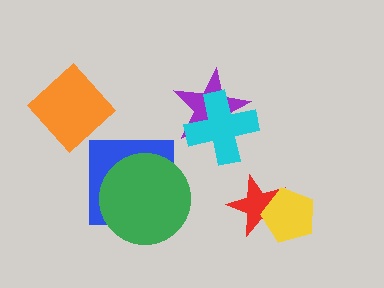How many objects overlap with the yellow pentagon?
1 object overlaps with the yellow pentagon.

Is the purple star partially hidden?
Yes, it is partially covered by another shape.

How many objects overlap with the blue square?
1 object overlaps with the blue square.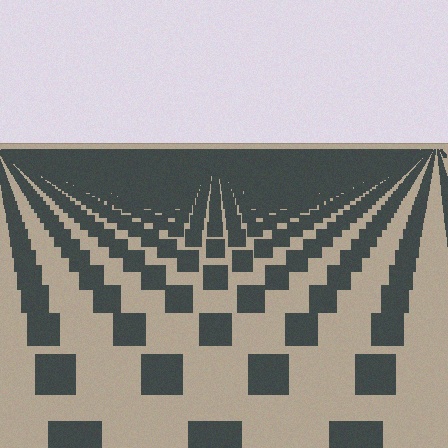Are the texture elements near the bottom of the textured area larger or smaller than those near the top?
Larger. Near the bottom, elements are closer to the viewer and appear at a bigger on-screen size.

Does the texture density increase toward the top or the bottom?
Density increases toward the top.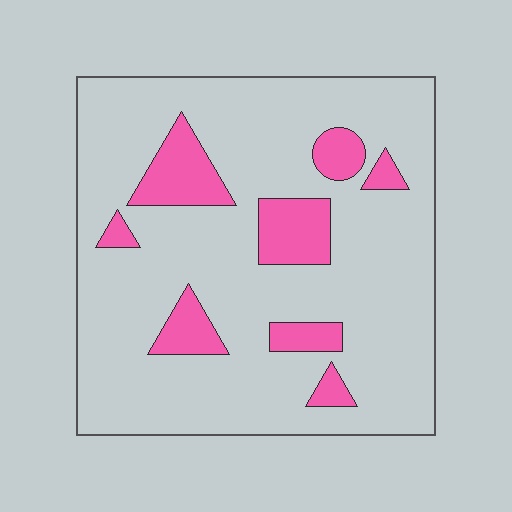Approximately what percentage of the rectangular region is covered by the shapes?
Approximately 15%.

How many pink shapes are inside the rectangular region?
8.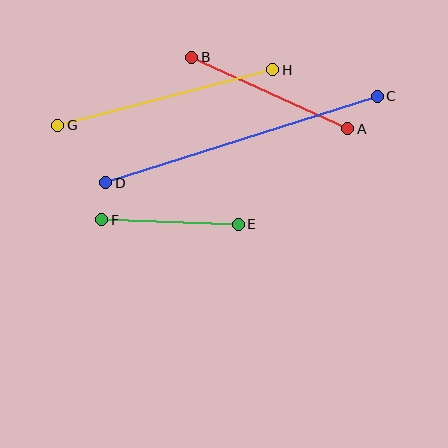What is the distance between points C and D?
The distance is approximately 285 pixels.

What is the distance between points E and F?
The distance is approximately 137 pixels.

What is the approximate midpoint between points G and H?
The midpoint is at approximately (165, 98) pixels.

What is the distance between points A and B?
The distance is approximately 172 pixels.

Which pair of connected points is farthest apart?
Points C and D are farthest apart.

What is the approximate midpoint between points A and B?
The midpoint is at approximately (270, 93) pixels.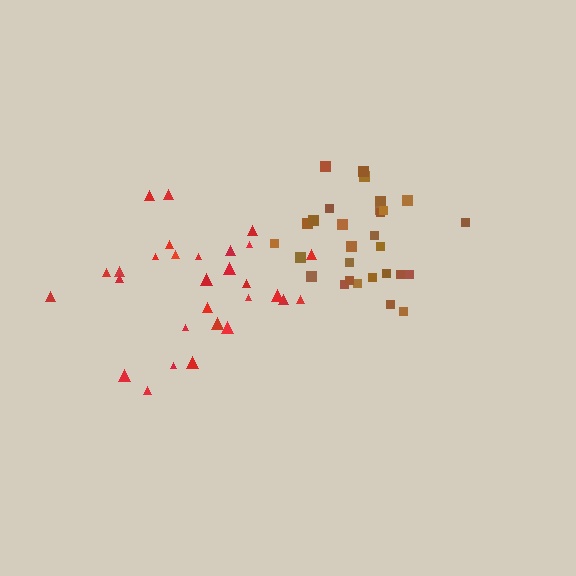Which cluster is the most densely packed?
Brown.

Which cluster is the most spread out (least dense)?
Red.